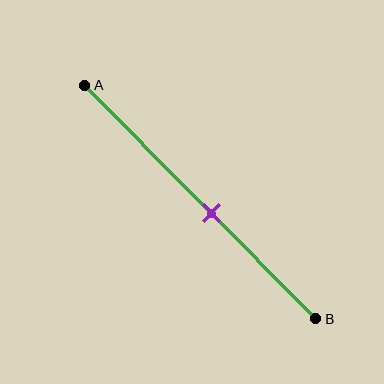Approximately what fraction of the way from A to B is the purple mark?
The purple mark is approximately 55% of the way from A to B.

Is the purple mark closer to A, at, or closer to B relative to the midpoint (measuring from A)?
The purple mark is closer to point B than the midpoint of segment AB.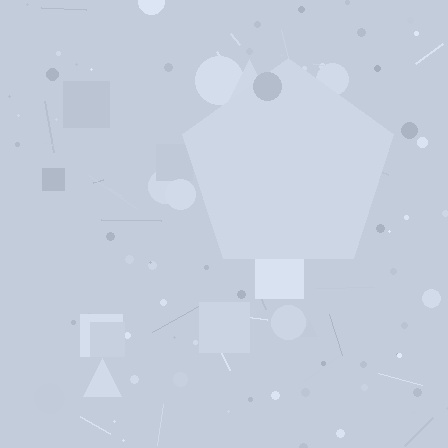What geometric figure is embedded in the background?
A pentagon is embedded in the background.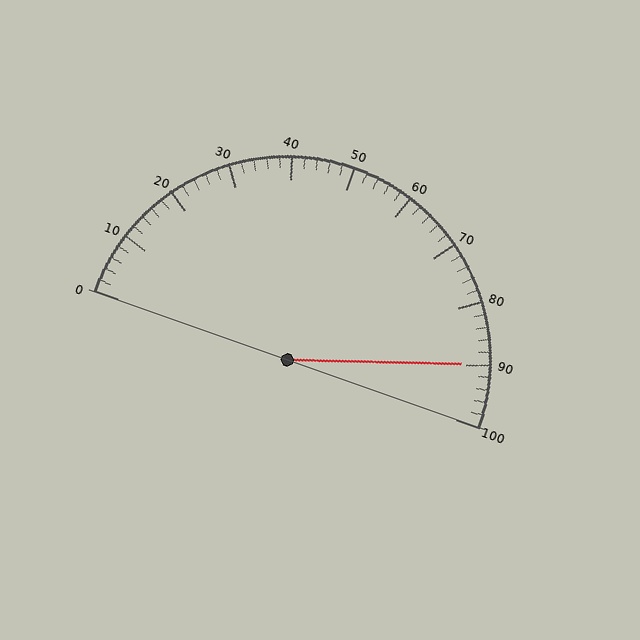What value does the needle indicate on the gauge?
The needle indicates approximately 90.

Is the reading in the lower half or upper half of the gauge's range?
The reading is in the upper half of the range (0 to 100).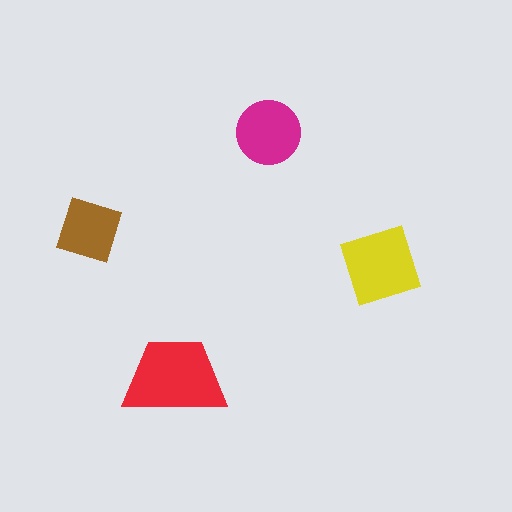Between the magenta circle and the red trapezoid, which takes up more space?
The red trapezoid.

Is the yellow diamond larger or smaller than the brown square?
Larger.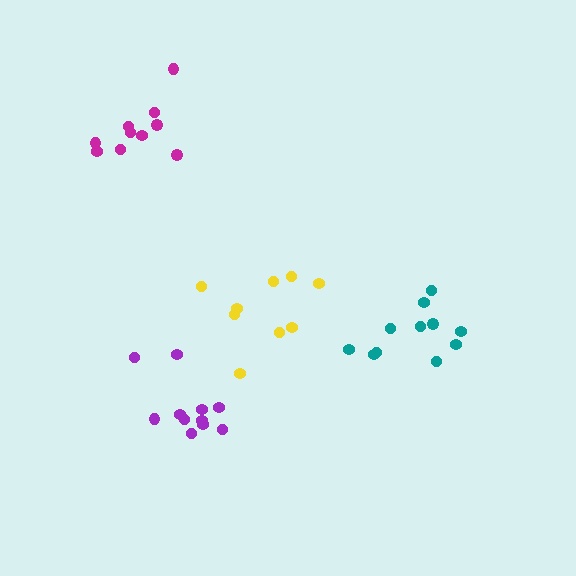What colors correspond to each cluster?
The clusters are colored: purple, yellow, teal, magenta.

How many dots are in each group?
Group 1: 11 dots, Group 2: 9 dots, Group 3: 11 dots, Group 4: 10 dots (41 total).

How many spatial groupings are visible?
There are 4 spatial groupings.